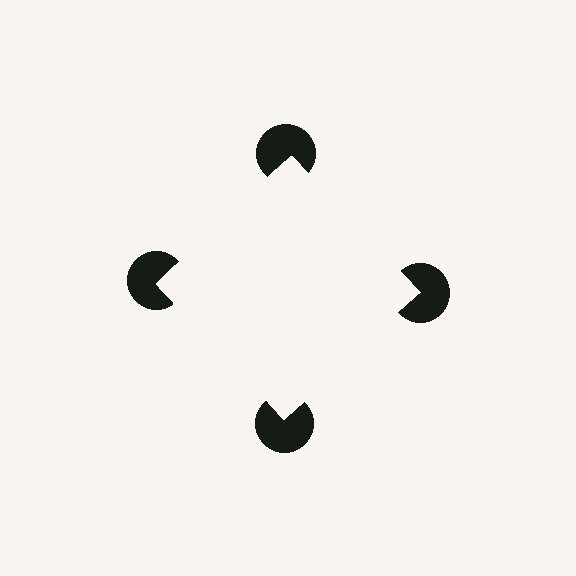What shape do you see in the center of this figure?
An illusory square — its edges are inferred from the aligned wedge cuts in the pac-man discs, not physically drawn.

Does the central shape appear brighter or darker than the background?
It typically appears slightly brighter than the background, even though no actual brightness change is drawn.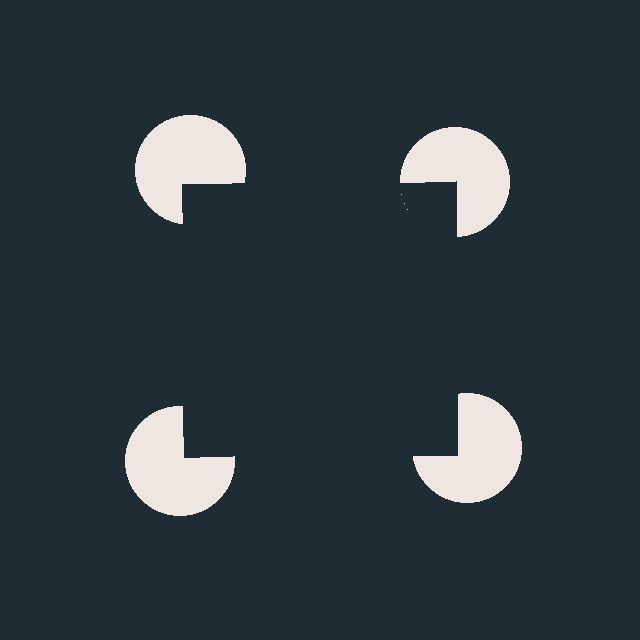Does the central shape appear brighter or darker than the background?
It typically appears slightly darker than the background, even though no actual brightness change is drawn.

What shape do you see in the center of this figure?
An illusory square — its edges are inferred from the aligned wedge cuts in the pac-man discs, not physically drawn.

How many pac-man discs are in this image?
There are 4 — one at each vertex of the illusory square.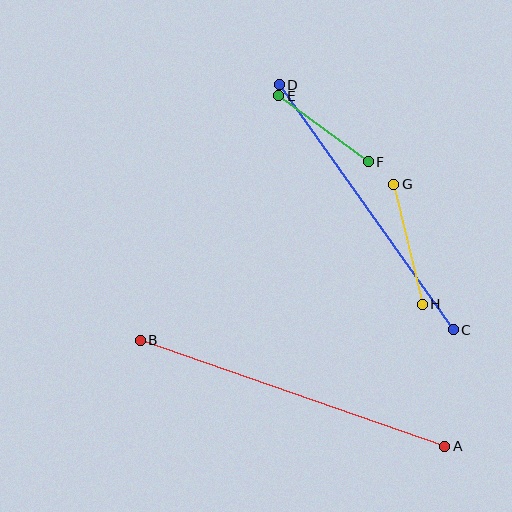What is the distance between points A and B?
The distance is approximately 322 pixels.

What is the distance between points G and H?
The distance is approximately 123 pixels.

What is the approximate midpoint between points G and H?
The midpoint is at approximately (408, 244) pixels.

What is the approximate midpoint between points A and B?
The midpoint is at approximately (293, 393) pixels.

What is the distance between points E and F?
The distance is approximately 111 pixels.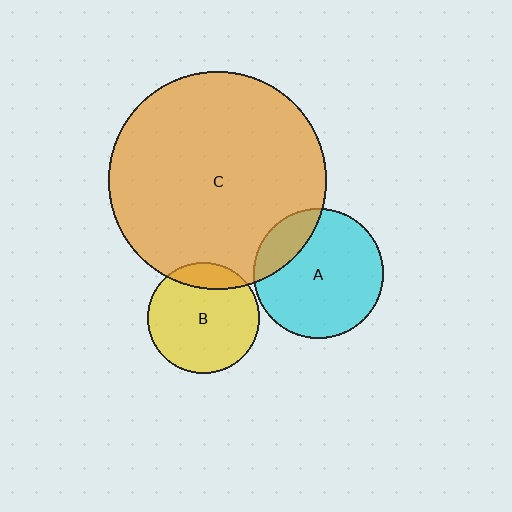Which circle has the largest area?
Circle C (orange).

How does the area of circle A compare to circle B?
Approximately 1.4 times.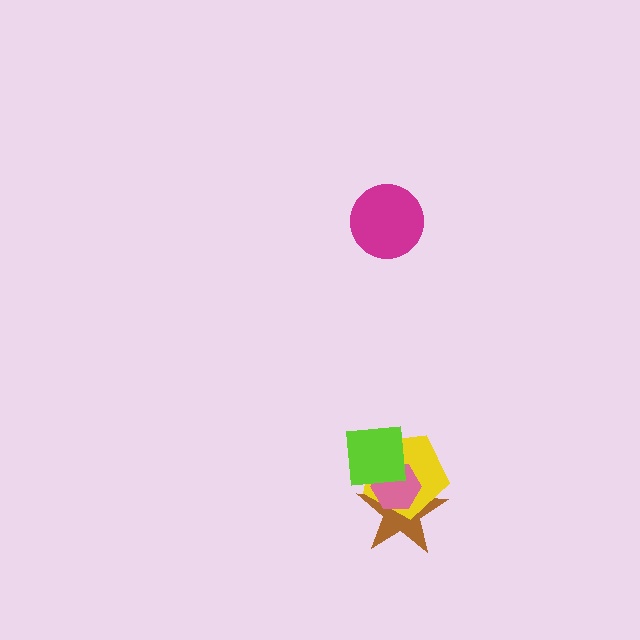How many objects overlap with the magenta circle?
0 objects overlap with the magenta circle.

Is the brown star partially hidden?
Yes, it is partially covered by another shape.